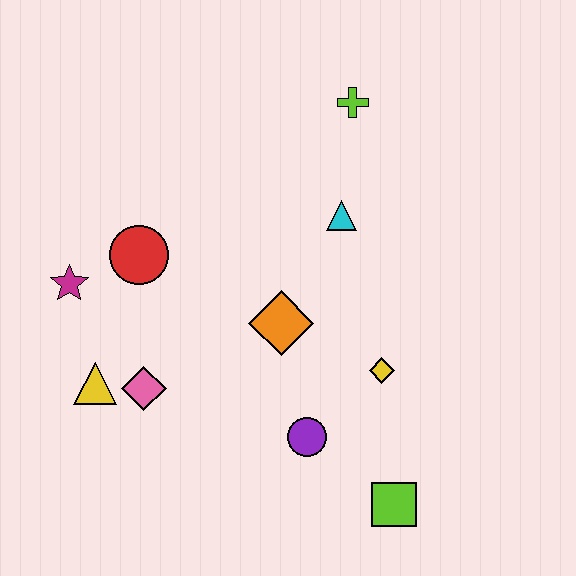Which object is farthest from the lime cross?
The lime square is farthest from the lime cross.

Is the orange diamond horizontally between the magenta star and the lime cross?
Yes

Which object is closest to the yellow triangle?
The pink diamond is closest to the yellow triangle.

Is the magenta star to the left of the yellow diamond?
Yes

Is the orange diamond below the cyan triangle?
Yes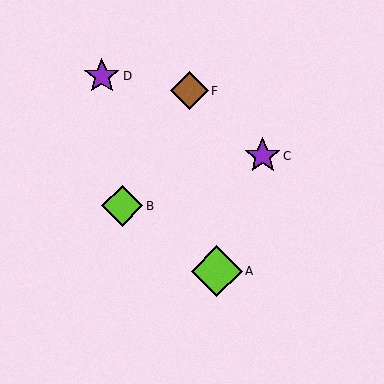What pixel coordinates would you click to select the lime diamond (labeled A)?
Click at (217, 271) to select the lime diamond A.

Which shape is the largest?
The lime diamond (labeled A) is the largest.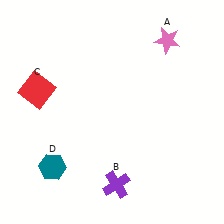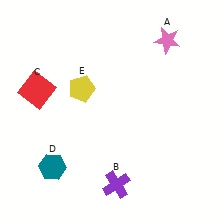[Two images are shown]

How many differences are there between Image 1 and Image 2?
There is 1 difference between the two images.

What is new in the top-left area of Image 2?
A yellow pentagon (E) was added in the top-left area of Image 2.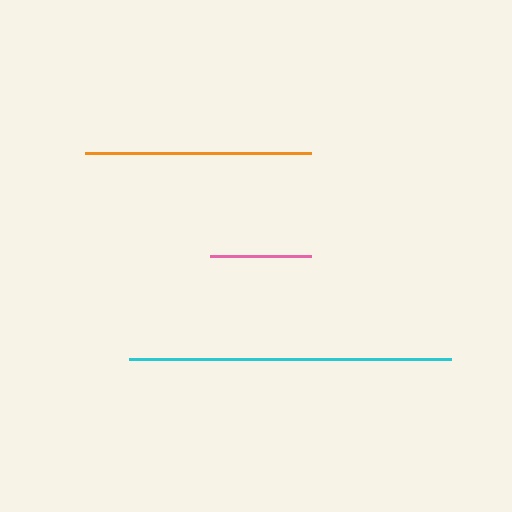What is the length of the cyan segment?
The cyan segment is approximately 322 pixels long.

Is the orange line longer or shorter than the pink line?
The orange line is longer than the pink line.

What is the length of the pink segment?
The pink segment is approximately 101 pixels long.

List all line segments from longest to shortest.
From longest to shortest: cyan, orange, pink.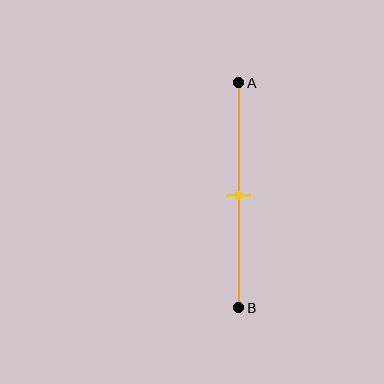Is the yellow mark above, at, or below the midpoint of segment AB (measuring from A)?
The yellow mark is approximately at the midpoint of segment AB.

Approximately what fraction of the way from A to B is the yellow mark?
The yellow mark is approximately 50% of the way from A to B.